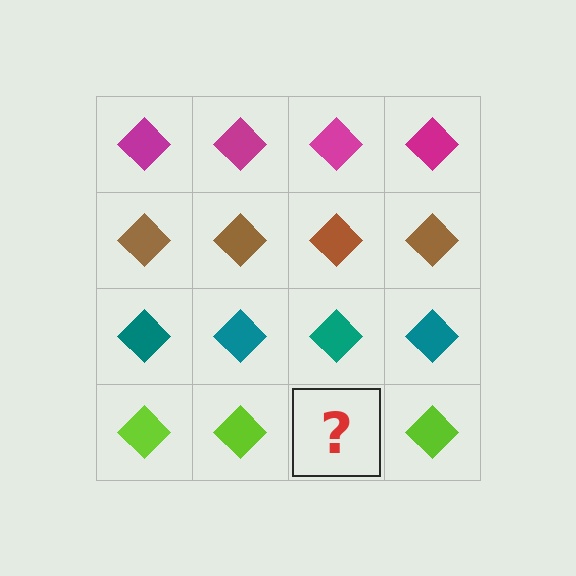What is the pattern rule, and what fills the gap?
The rule is that each row has a consistent color. The gap should be filled with a lime diamond.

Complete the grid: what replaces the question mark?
The question mark should be replaced with a lime diamond.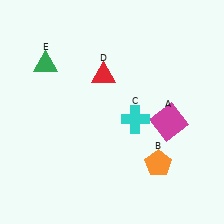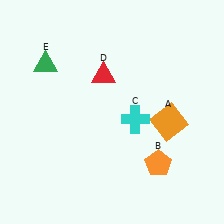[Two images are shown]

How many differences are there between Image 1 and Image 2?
There is 1 difference between the two images.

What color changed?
The square (A) changed from magenta in Image 1 to orange in Image 2.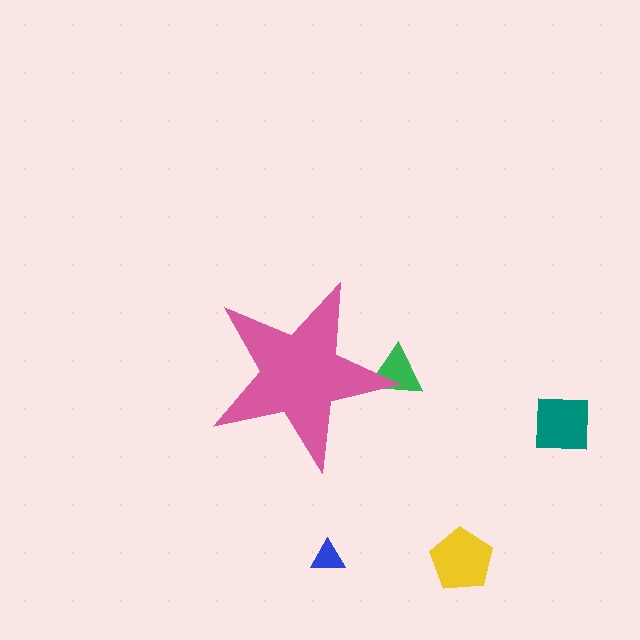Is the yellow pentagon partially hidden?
No, the yellow pentagon is fully visible.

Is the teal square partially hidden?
No, the teal square is fully visible.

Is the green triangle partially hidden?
Yes, the green triangle is partially hidden behind the pink star.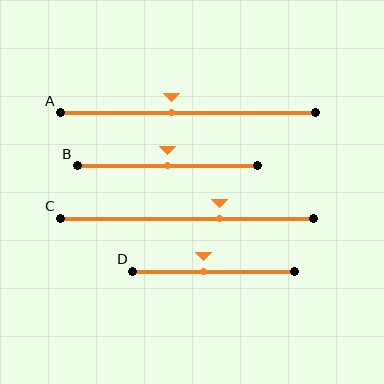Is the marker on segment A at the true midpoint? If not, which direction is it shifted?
No, the marker on segment A is shifted to the left by about 6% of the segment length.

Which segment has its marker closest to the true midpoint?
Segment B has its marker closest to the true midpoint.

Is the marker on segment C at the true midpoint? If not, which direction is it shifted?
No, the marker on segment C is shifted to the right by about 13% of the segment length.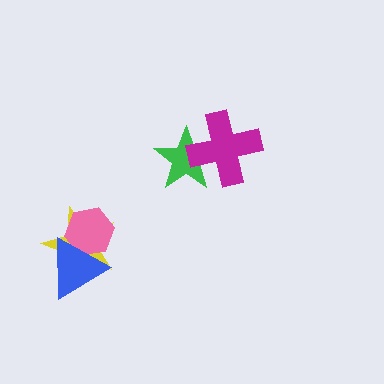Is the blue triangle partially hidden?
No, no other shape covers it.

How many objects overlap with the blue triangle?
2 objects overlap with the blue triangle.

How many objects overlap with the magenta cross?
1 object overlaps with the magenta cross.